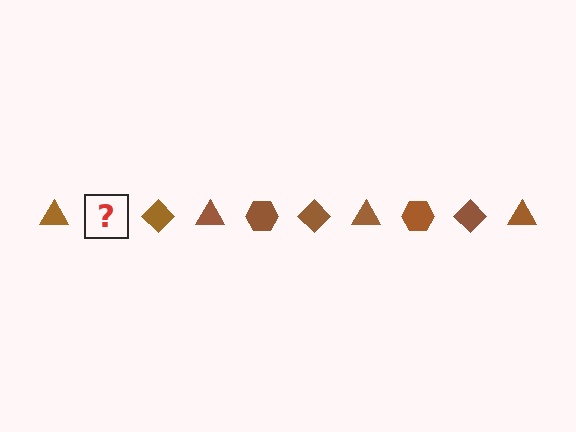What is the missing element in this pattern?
The missing element is a brown hexagon.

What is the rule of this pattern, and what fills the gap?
The rule is that the pattern cycles through triangle, hexagon, diamond shapes in brown. The gap should be filled with a brown hexagon.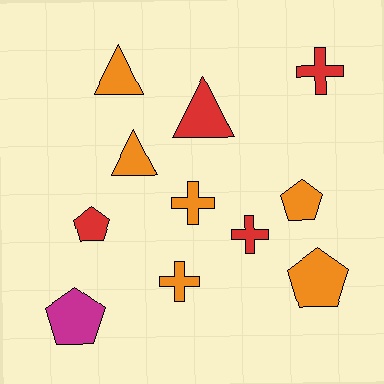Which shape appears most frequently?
Cross, with 4 objects.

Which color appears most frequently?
Orange, with 6 objects.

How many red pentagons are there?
There is 1 red pentagon.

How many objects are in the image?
There are 11 objects.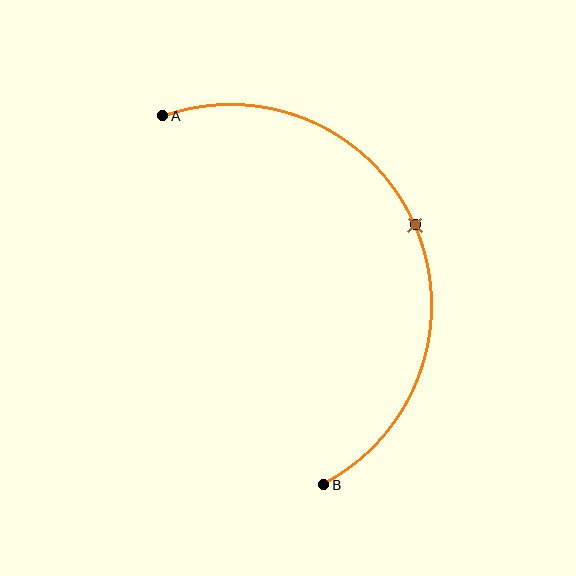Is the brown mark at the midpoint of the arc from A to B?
Yes. The brown mark lies on the arc at equal arc-length from both A and B — it is the arc midpoint.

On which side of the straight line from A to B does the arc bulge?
The arc bulges to the right of the straight line connecting A and B.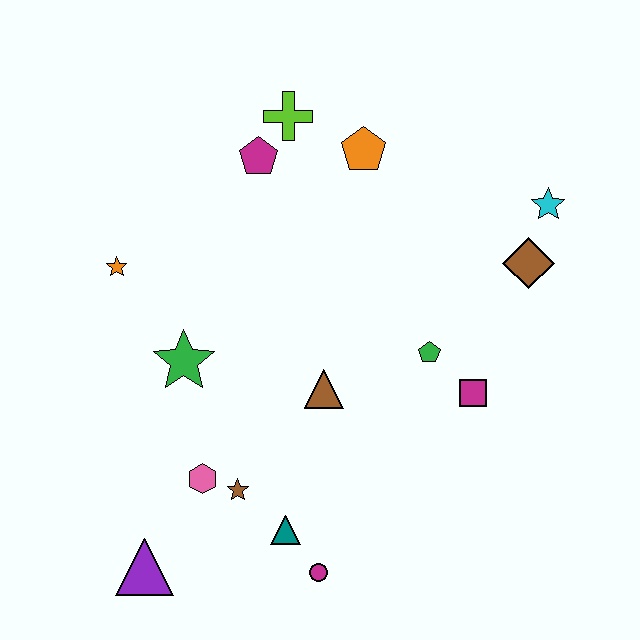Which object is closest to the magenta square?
The green pentagon is closest to the magenta square.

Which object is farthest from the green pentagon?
The purple triangle is farthest from the green pentagon.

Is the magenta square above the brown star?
Yes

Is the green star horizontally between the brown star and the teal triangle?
No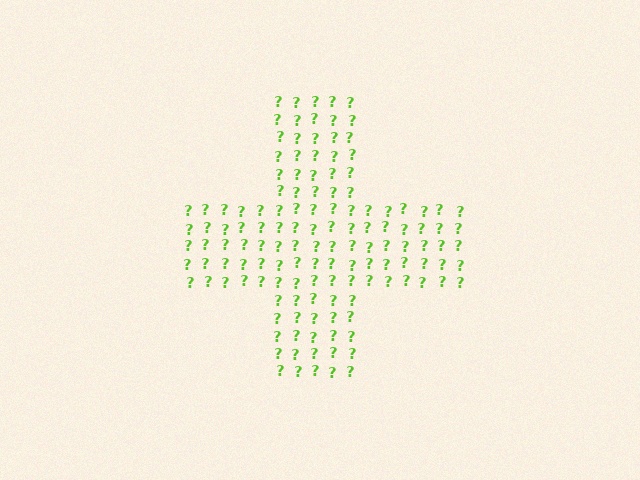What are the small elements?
The small elements are question marks.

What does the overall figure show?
The overall figure shows a cross.